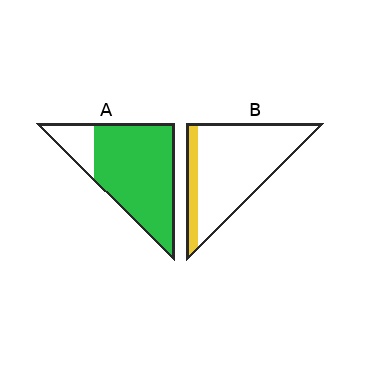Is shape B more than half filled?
No.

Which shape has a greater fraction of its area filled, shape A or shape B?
Shape A.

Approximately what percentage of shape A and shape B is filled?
A is approximately 80% and B is approximately 15%.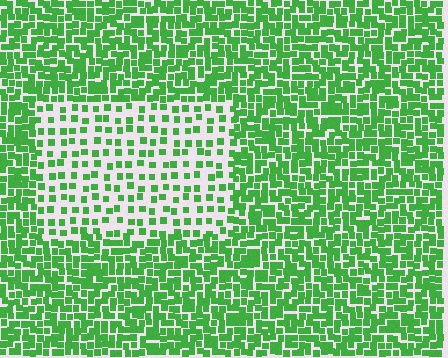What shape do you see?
I see a rectangle.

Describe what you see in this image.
The image contains small green elements arranged at two different densities. A rectangle-shaped region is visible where the elements are less densely packed than the surrounding area.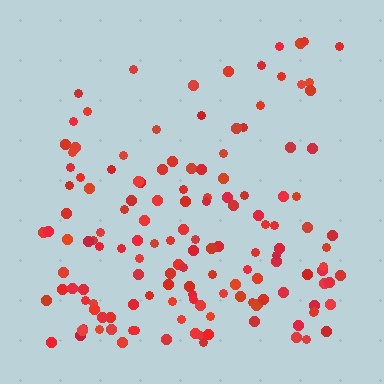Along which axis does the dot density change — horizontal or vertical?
Vertical.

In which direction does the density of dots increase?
From top to bottom, with the bottom side densest.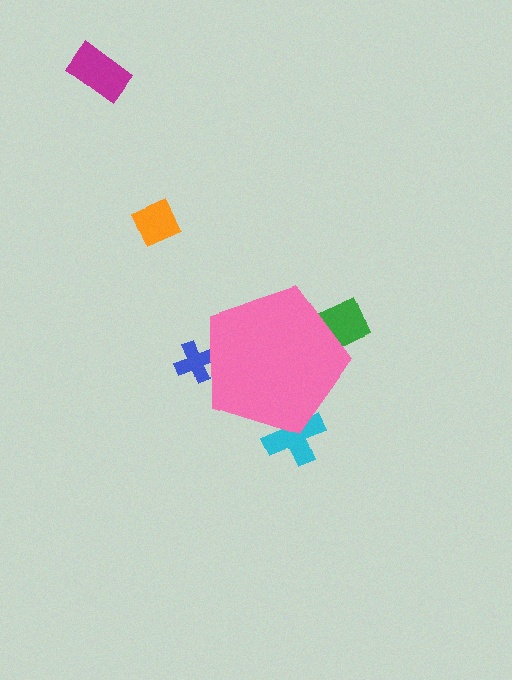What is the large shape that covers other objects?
A pink pentagon.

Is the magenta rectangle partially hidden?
No, the magenta rectangle is fully visible.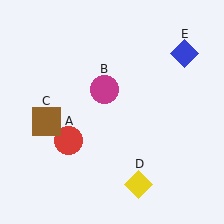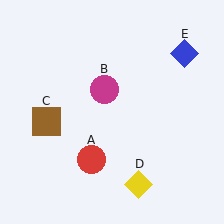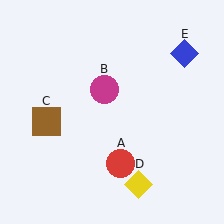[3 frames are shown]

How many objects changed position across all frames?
1 object changed position: red circle (object A).